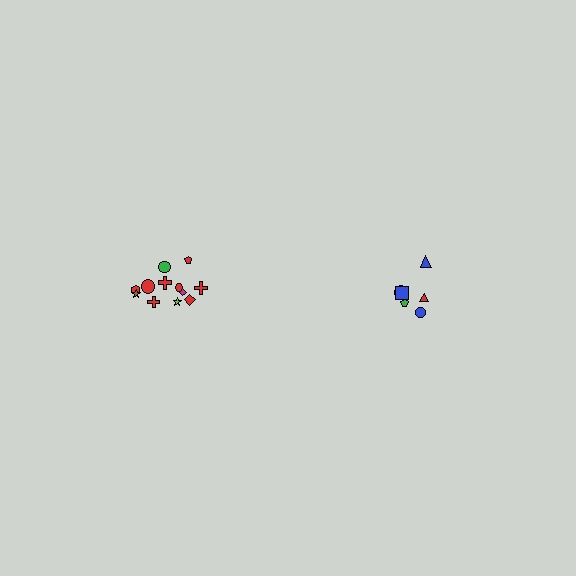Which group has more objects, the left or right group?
The left group.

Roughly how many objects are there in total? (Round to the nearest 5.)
Roughly 20 objects in total.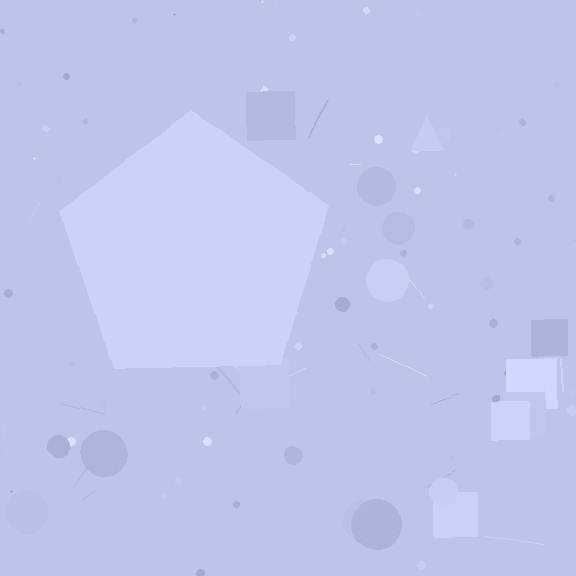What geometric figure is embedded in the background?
A pentagon is embedded in the background.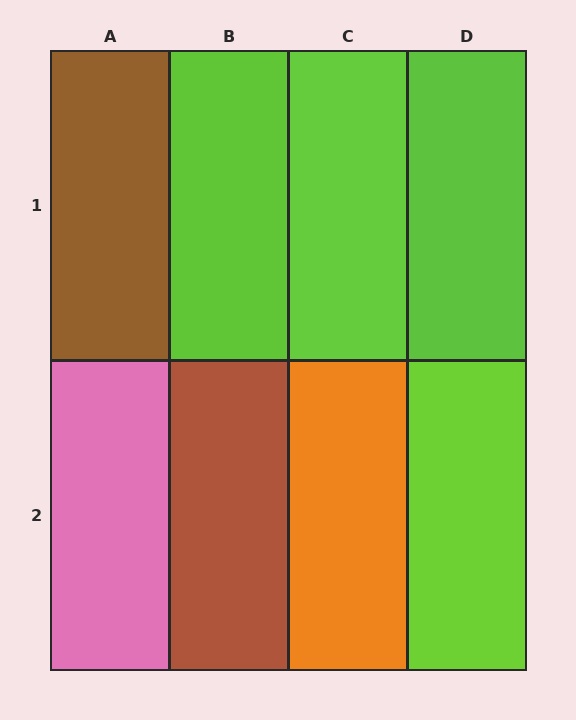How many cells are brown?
2 cells are brown.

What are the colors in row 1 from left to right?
Brown, lime, lime, lime.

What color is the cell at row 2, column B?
Brown.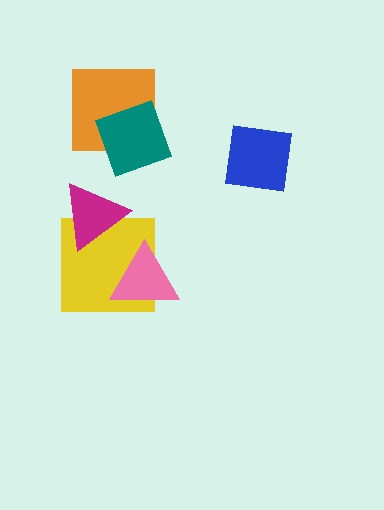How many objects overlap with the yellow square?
2 objects overlap with the yellow square.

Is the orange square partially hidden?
Yes, it is partially covered by another shape.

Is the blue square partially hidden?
No, no other shape covers it.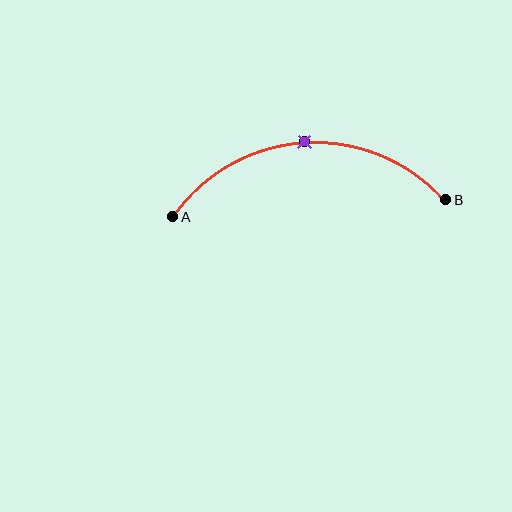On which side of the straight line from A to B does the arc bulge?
The arc bulges above the straight line connecting A and B.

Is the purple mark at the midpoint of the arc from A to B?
Yes. The purple mark lies on the arc at equal arc-length from both A and B — it is the arc midpoint.